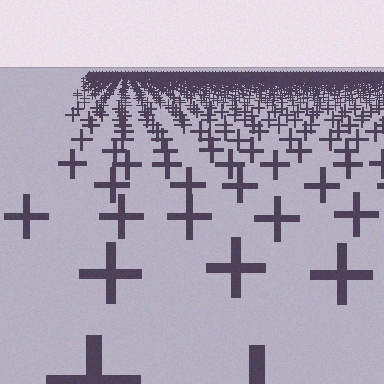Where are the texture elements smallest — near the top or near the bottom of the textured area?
Near the top.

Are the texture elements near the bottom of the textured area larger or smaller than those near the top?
Larger. Near the bottom, elements are closer to the viewer and appear at a bigger on-screen size.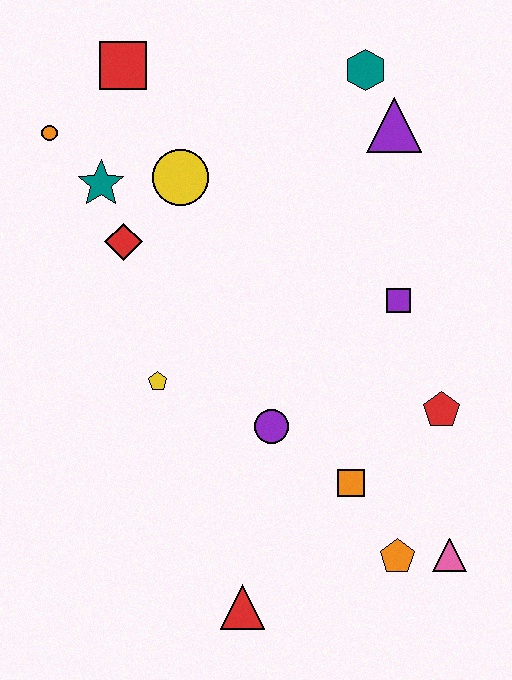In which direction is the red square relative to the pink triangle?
The red square is above the pink triangle.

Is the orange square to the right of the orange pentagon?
No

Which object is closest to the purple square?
The red pentagon is closest to the purple square.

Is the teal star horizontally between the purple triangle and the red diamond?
No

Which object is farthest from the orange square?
The red square is farthest from the orange square.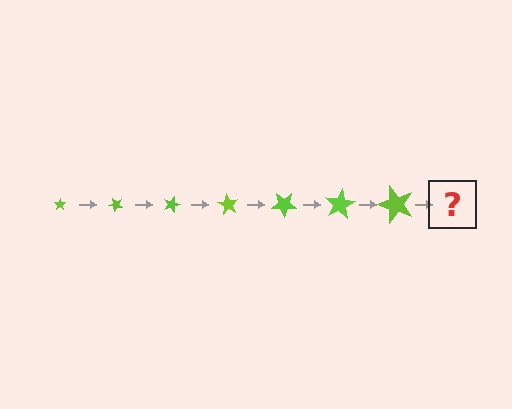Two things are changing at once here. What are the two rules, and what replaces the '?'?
The two rules are that the star grows larger each step and it rotates 45 degrees each step. The '?' should be a star, larger than the previous one and rotated 315 degrees from the start.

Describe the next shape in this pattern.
It should be a star, larger than the previous one and rotated 315 degrees from the start.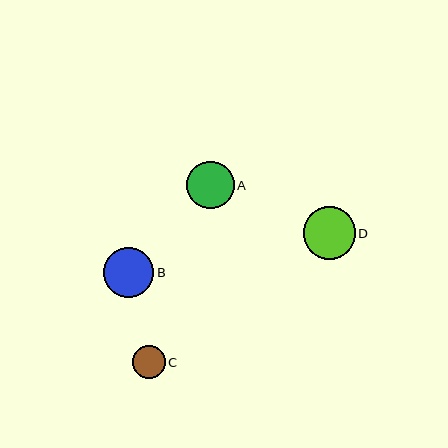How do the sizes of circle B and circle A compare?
Circle B and circle A are approximately the same size.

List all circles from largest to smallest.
From largest to smallest: D, B, A, C.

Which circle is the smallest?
Circle C is the smallest with a size of approximately 33 pixels.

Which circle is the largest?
Circle D is the largest with a size of approximately 52 pixels.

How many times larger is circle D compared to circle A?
Circle D is approximately 1.1 times the size of circle A.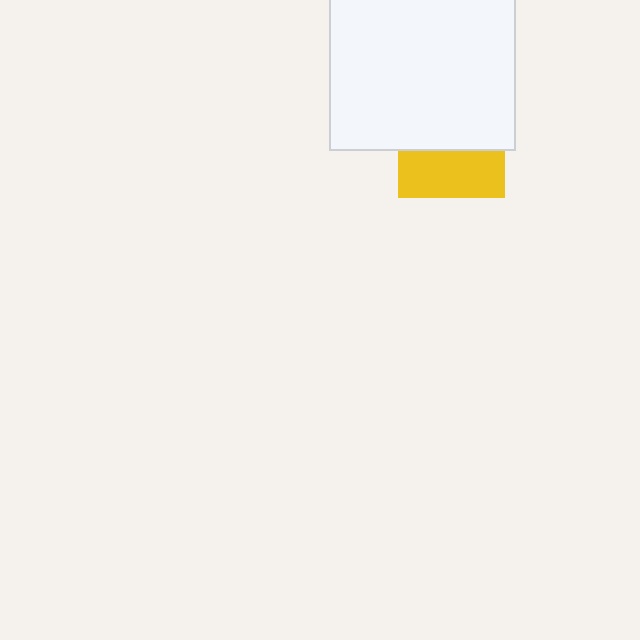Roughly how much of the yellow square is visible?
A small part of it is visible (roughly 43%).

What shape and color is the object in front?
The object in front is a white rectangle.